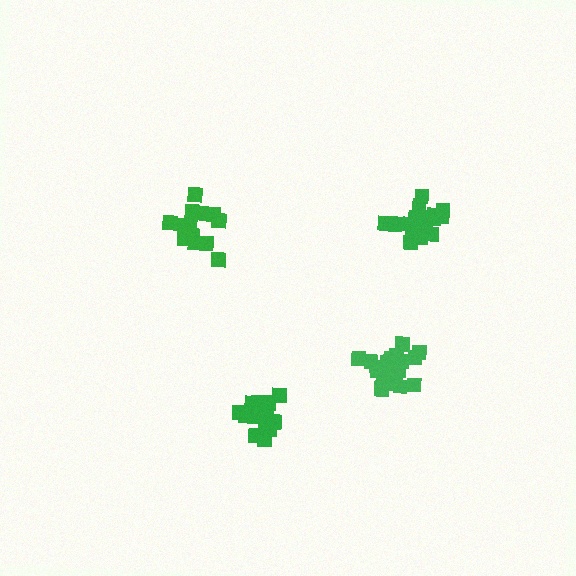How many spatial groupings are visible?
There are 4 spatial groupings.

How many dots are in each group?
Group 1: 20 dots, Group 2: 16 dots, Group 3: 20 dots, Group 4: 17 dots (73 total).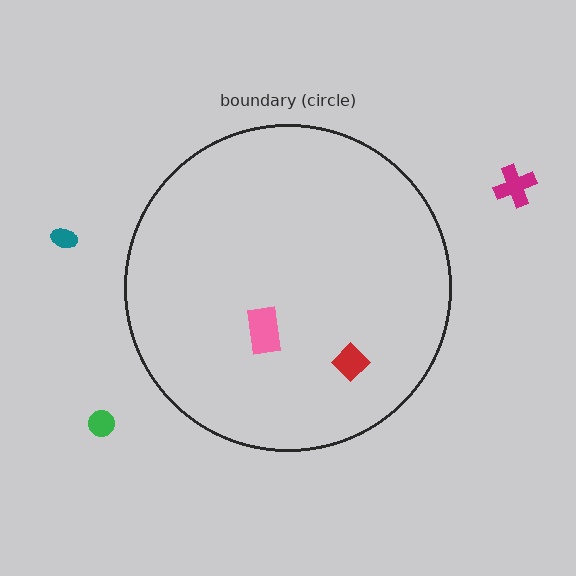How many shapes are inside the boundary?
2 inside, 3 outside.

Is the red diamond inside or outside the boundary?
Inside.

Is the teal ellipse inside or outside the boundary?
Outside.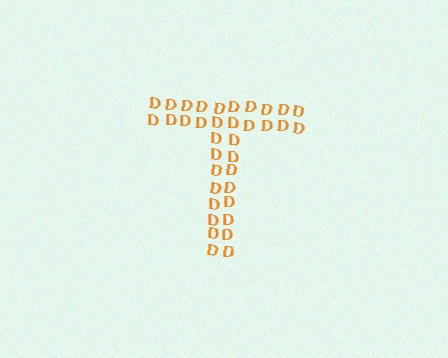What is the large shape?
The large shape is the letter T.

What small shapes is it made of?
It is made of small letter D's.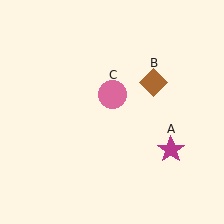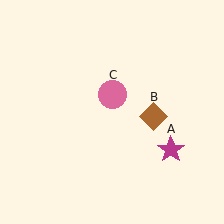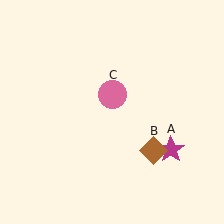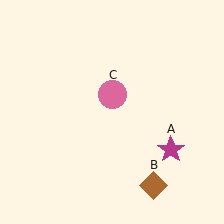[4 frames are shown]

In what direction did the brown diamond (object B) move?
The brown diamond (object B) moved down.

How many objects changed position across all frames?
1 object changed position: brown diamond (object B).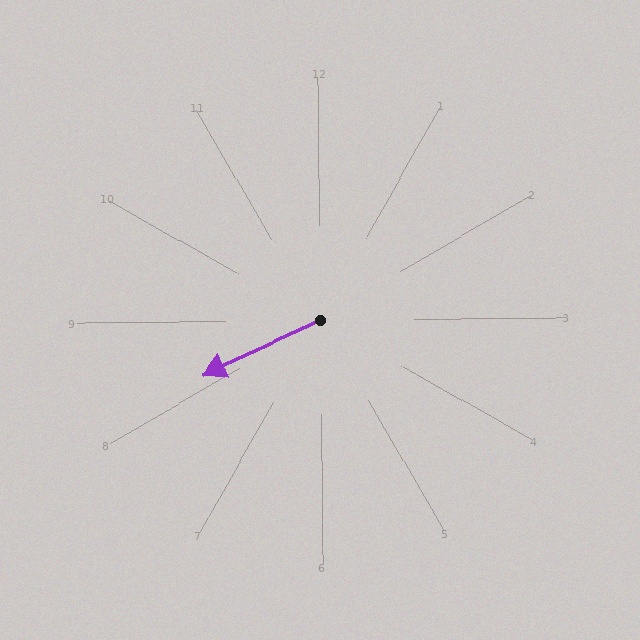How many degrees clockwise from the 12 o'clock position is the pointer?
Approximately 246 degrees.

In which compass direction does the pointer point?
Southwest.